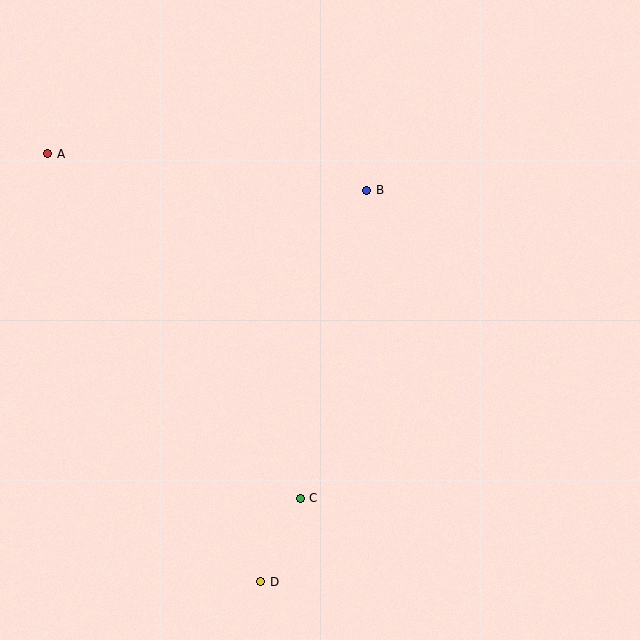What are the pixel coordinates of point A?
Point A is at (48, 154).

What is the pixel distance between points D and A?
The distance between D and A is 478 pixels.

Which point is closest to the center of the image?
Point B at (367, 190) is closest to the center.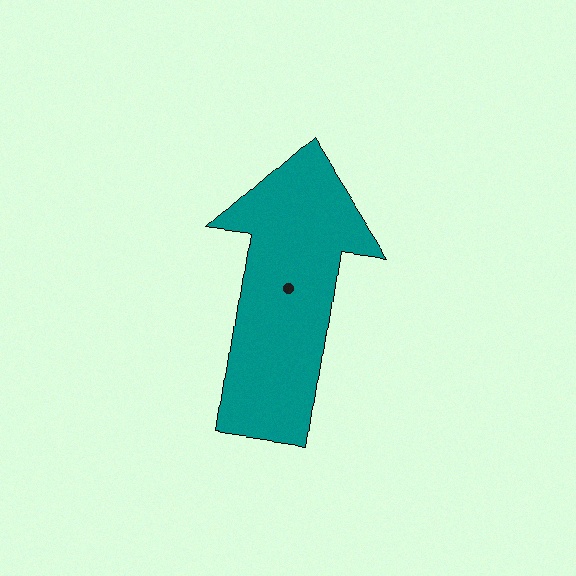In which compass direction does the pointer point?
North.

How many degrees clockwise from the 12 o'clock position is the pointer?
Approximately 8 degrees.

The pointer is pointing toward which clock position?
Roughly 12 o'clock.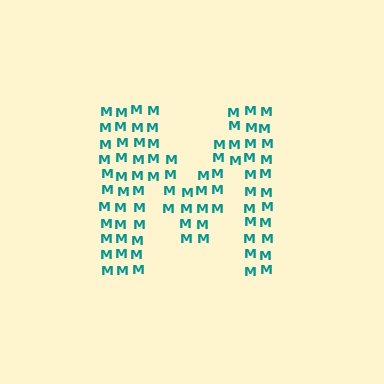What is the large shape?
The large shape is the letter M.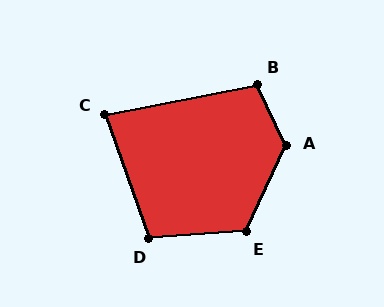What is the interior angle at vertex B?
Approximately 104 degrees (obtuse).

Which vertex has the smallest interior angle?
C, at approximately 82 degrees.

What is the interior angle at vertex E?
Approximately 119 degrees (obtuse).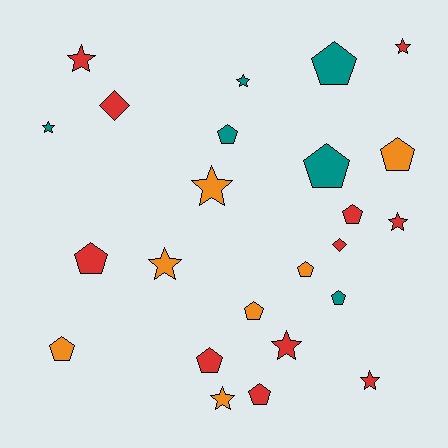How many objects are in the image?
There are 24 objects.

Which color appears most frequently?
Red, with 11 objects.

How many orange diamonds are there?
There are no orange diamonds.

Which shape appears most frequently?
Pentagon, with 12 objects.